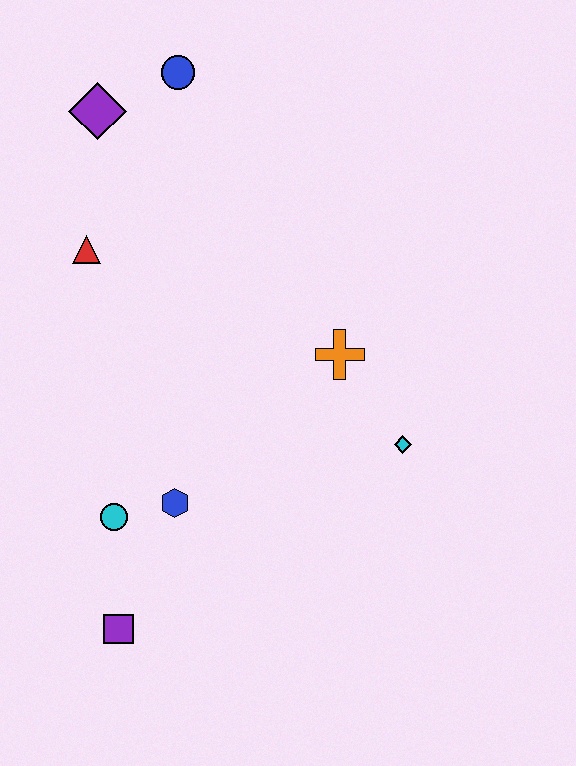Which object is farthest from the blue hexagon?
The blue circle is farthest from the blue hexagon.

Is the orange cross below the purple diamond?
Yes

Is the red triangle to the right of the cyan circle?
No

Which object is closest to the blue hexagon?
The cyan circle is closest to the blue hexagon.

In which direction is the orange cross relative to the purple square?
The orange cross is above the purple square.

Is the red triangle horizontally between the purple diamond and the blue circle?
No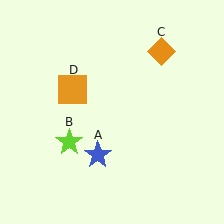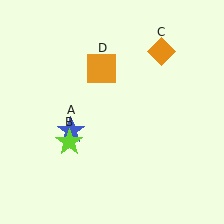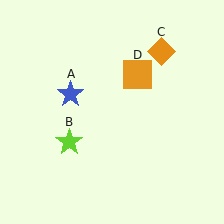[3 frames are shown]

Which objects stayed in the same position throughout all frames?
Lime star (object B) and orange diamond (object C) remained stationary.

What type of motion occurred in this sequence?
The blue star (object A), orange square (object D) rotated clockwise around the center of the scene.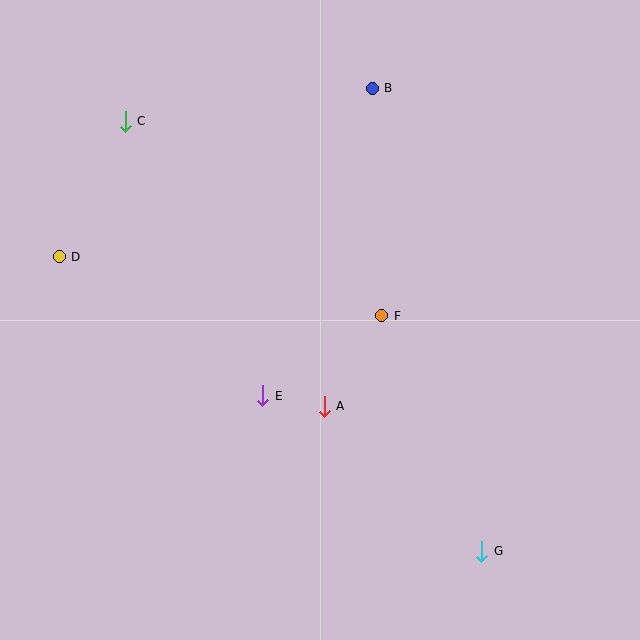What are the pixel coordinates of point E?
Point E is at (263, 396).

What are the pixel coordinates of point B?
Point B is at (372, 88).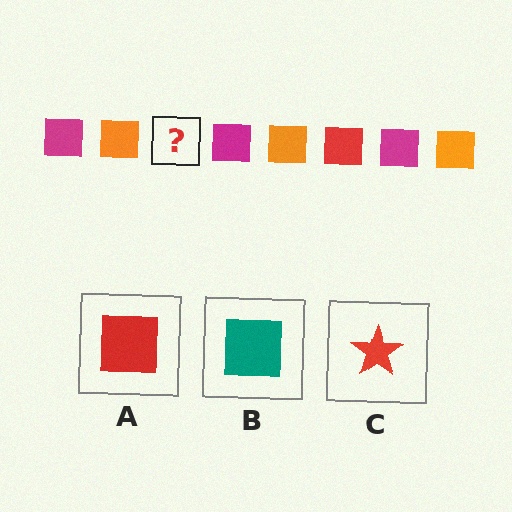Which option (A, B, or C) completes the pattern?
A.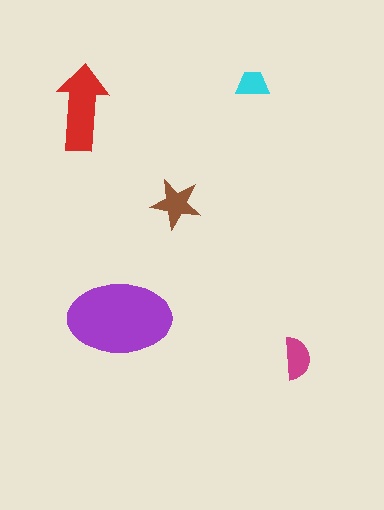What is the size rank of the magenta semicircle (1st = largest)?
4th.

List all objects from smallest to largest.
The cyan trapezoid, the magenta semicircle, the brown star, the red arrow, the purple ellipse.